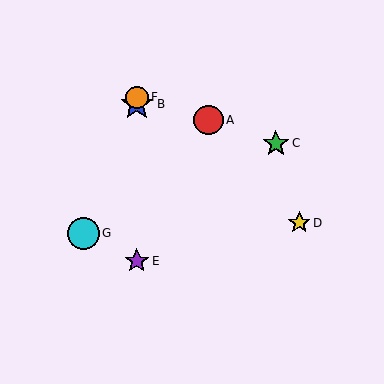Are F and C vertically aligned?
No, F is at x≈137 and C is at x≈276.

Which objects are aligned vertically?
Objects B, E, F are aligned vertically.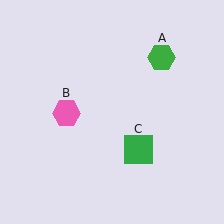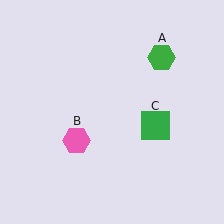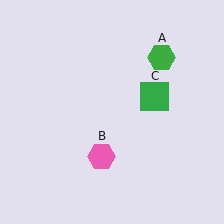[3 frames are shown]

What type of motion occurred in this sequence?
The pink hexagon (object B), green square (object C) rotated counterclockwise around the center of the scene.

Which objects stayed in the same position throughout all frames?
Green hexagon (object A) remained stationary.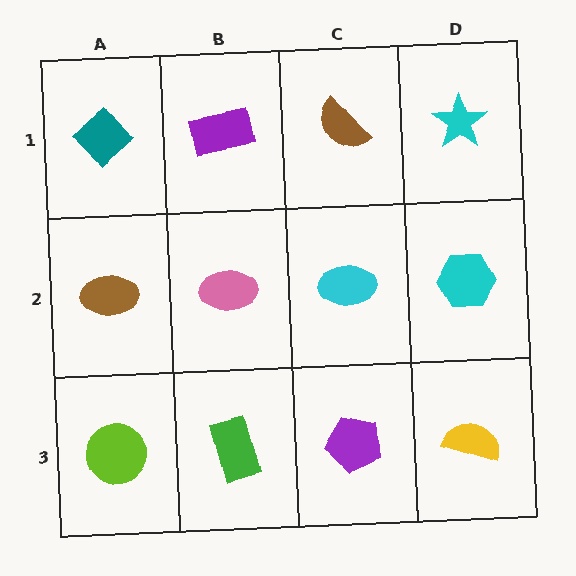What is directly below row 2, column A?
A lime circle.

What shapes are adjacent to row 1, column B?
A pink ellipse (row 2, column B), a teal diamond (row 1, column A), a brown semicircle (row 1, column C).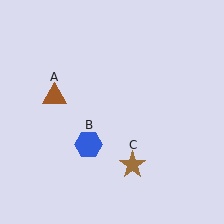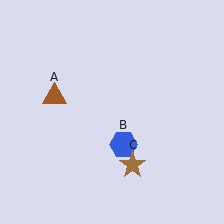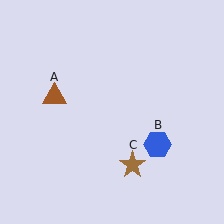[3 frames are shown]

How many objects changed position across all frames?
1 object changed position: blue hexagon (object B).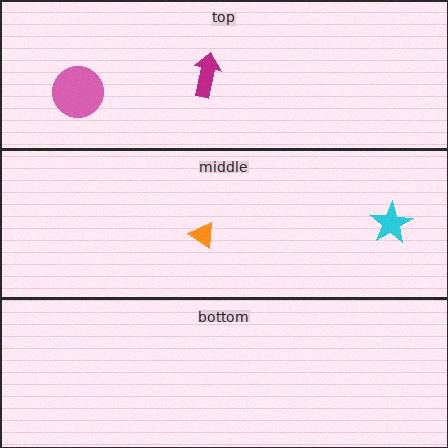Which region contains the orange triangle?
The middle region.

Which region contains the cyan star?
The middle region.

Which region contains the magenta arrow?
The top region.